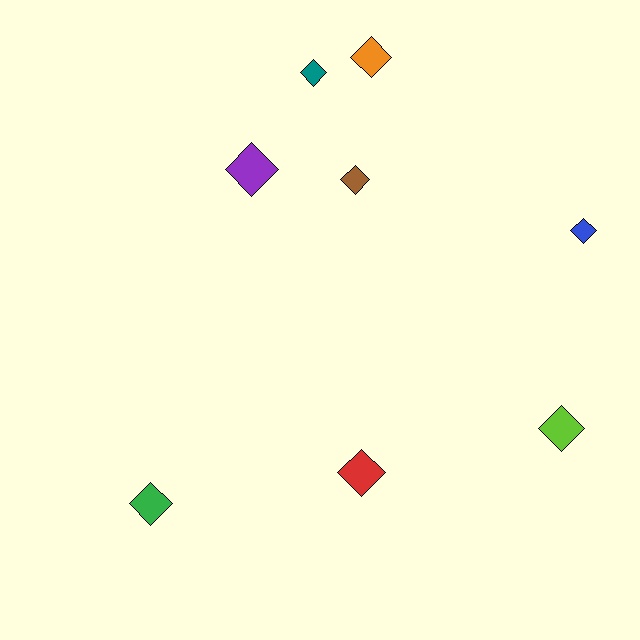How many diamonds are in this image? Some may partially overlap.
There are 8 diamonds.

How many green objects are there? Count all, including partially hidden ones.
There is 1 green object.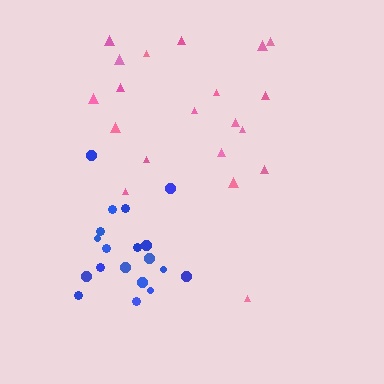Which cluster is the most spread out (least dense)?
Pink.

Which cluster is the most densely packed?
Blue.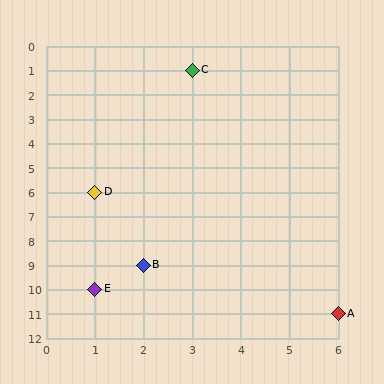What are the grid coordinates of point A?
Point A is at grid coordinates (6, 11).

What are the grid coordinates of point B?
Point B is at grid coordinates (2, 9).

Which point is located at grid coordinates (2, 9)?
Point B is at (2, 9).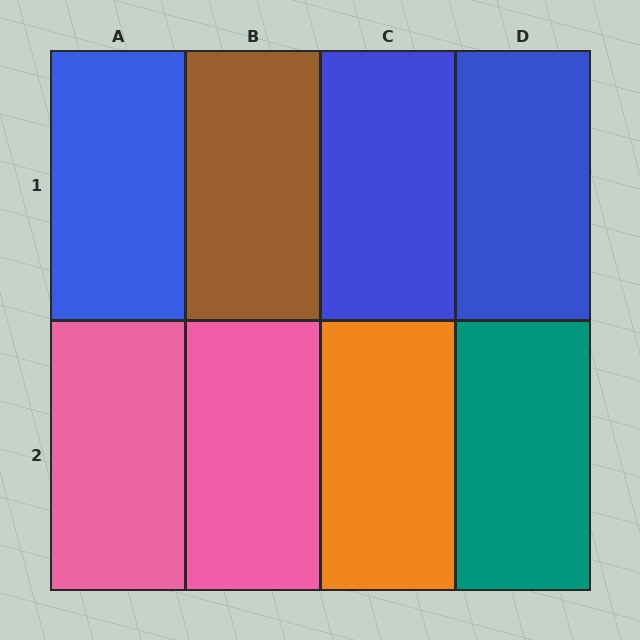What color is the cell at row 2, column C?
Orange.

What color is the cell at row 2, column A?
Pink.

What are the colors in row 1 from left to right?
Blue, brown, blue, blue.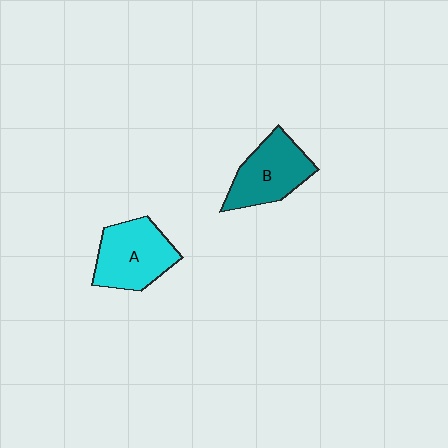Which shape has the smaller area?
Shape B (teal).